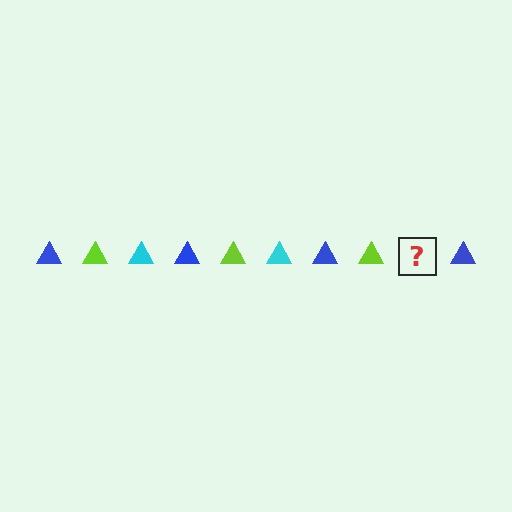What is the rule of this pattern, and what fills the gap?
The rule is that the pattern cycles through blue, lime, cyan triangles. The gap should be filled with a cyan triangle.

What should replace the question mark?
The question mark should be replaced with a cyan triangle.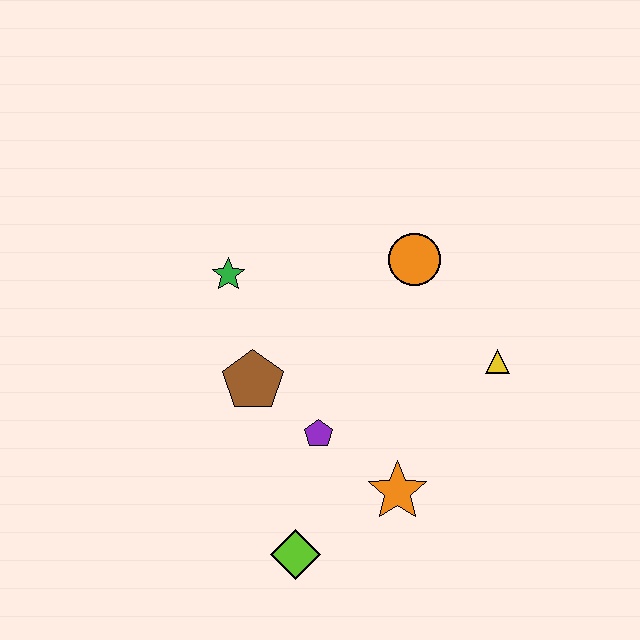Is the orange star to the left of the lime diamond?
No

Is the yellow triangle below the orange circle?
Yes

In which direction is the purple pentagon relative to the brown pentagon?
The purple pentagon is to the right of the brown pentagon.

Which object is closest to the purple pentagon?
The brown pentagon is closest to the purple pentagon.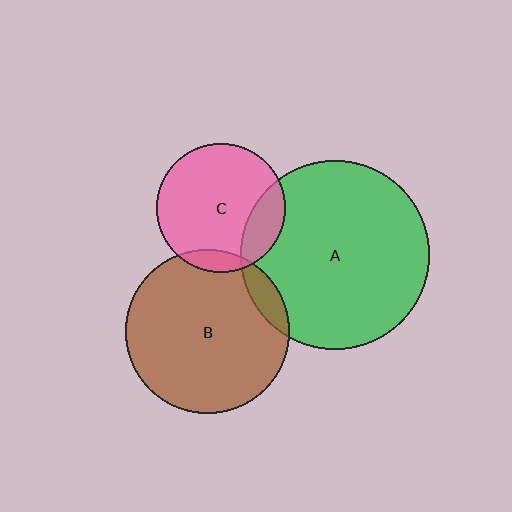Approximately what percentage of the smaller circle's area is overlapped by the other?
Approximately 10%.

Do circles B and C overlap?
Yes.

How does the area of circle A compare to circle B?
Approximately 1.3 times.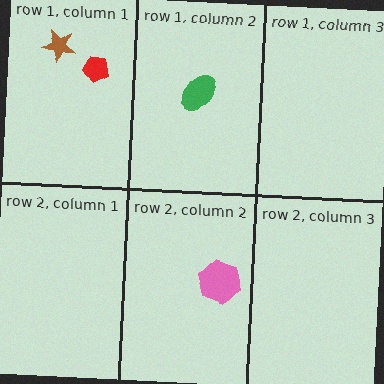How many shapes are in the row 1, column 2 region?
1.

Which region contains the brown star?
The row 1, column 1 region.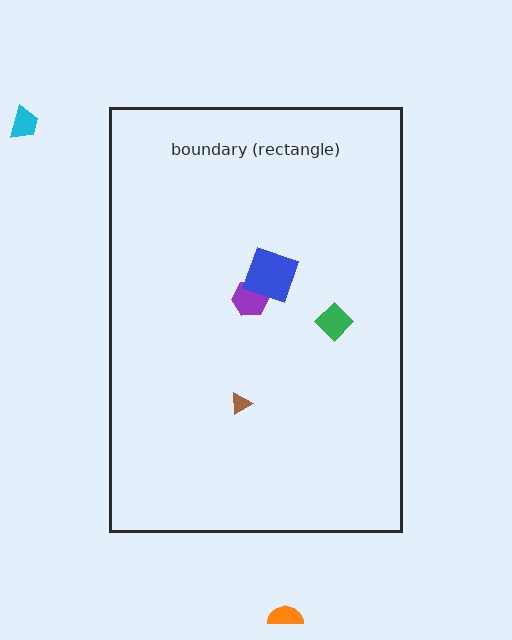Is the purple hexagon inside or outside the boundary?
Inside.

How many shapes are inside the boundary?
4 inside, 2 outside.